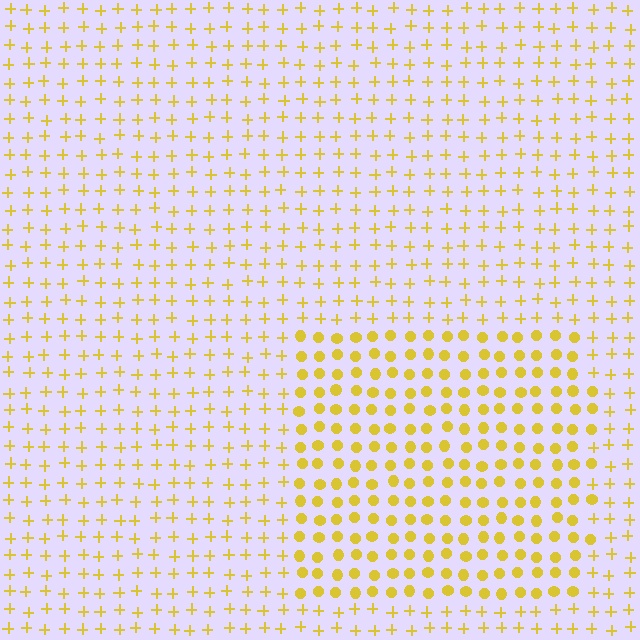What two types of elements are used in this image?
The image uses circles inside the rectangle region and plus signs outside it.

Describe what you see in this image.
The image is filled with small yellow elements arranged in a uniform grid. A rectangle-shaped region contains circles, while the surrounding area contains plus signs. The boundary is defined purely by the change in element shape.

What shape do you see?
I see a rectangle.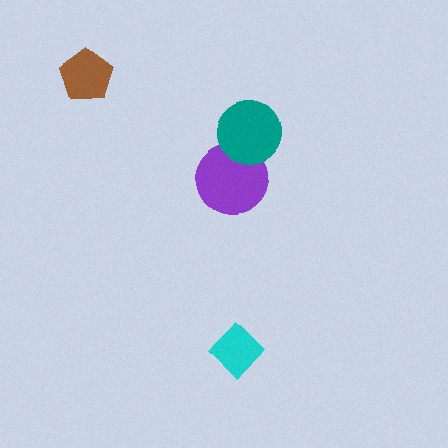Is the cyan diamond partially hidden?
No, no other shape covers it.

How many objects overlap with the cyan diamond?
0 objects overlap with the cyan diamond.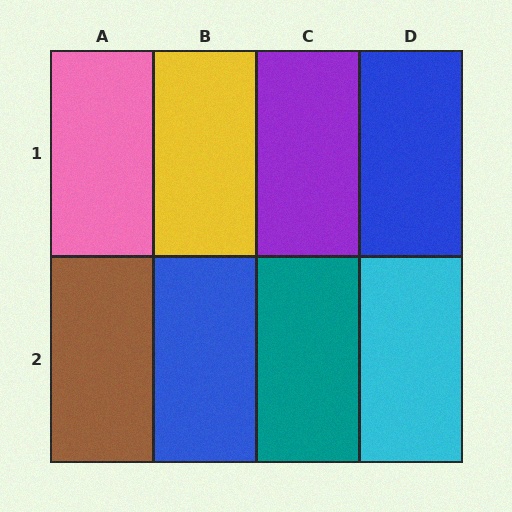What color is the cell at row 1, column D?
Blue.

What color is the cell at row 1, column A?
Pink.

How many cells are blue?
2 cells are blue.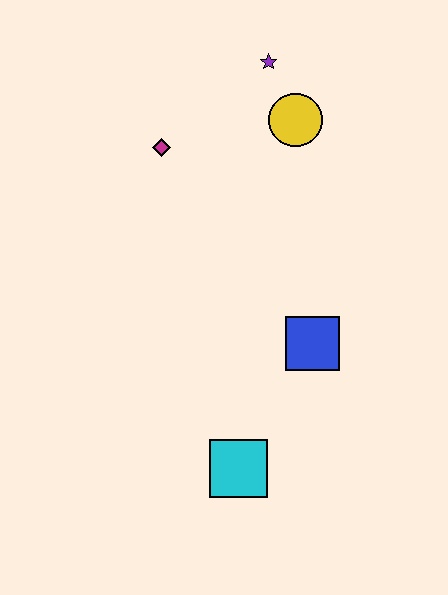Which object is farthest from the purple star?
The cyan square is farthest from the purple star.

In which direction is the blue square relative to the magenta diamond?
The blue square is below the magenta diamond.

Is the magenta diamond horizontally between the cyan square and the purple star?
No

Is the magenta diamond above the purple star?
No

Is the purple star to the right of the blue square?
No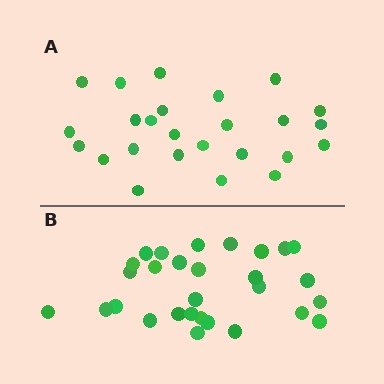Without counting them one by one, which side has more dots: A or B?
Region B (the bottom region) has more dots.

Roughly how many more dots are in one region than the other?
Region B has about 4 more dots than region A.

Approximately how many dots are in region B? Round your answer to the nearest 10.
About 30 dots. (The exact count is 29, which rounds to 30.)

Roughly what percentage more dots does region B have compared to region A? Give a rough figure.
About 15% more.